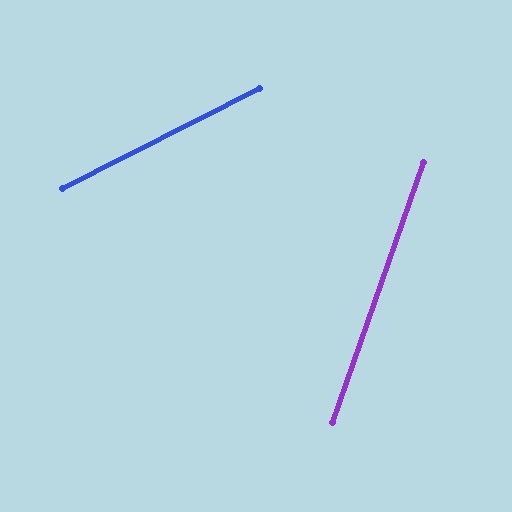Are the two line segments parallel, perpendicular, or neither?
Neither parallel nor perpendicular — they differ by about 44°.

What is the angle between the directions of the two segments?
Approximately 44 degrees.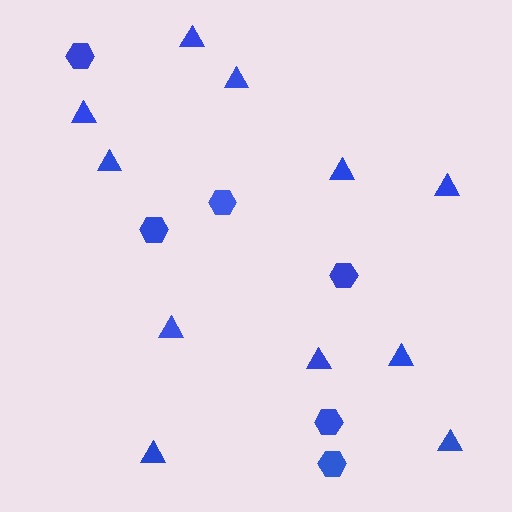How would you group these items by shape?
There are 2 groups: one group of triangles (11) and one group of hexagons (6).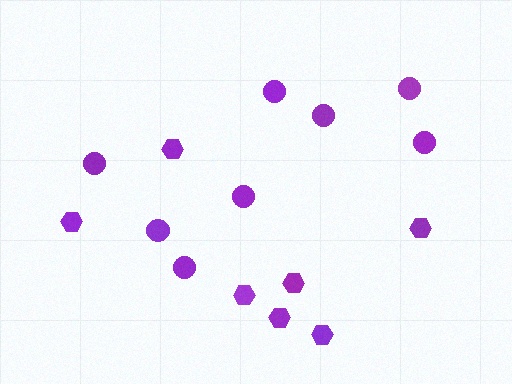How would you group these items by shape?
There are 2 groups: one group of circles (8) and one group of hexagons (7).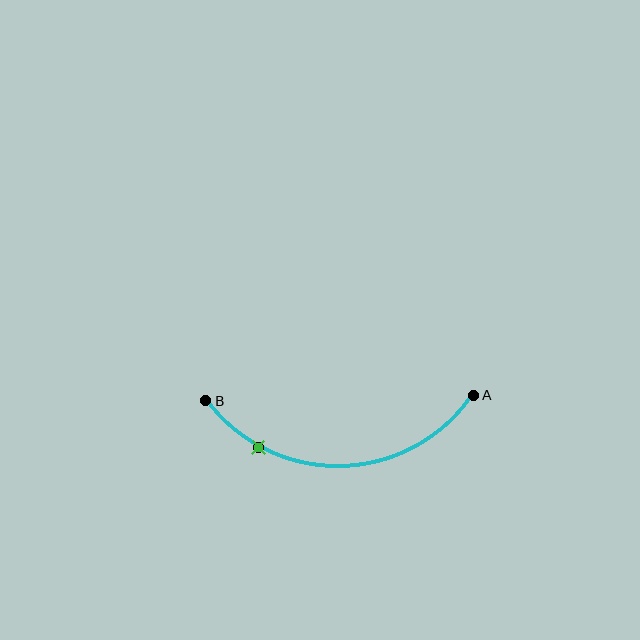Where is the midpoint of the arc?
The arc midpoint is the point on the curve farthest from the straight line joining A and B. It sits below that line.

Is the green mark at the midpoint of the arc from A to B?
No. The green mark lies on the arc but is closer to endpoint B. The arc midpoint would be at the point on the curve equidistant along the arc from both A and B.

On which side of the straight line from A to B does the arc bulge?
The arc bulges below the straight line connecting A and B.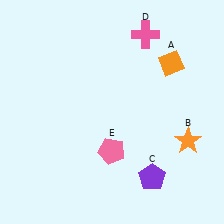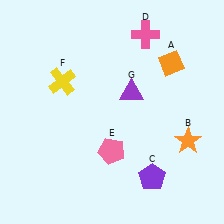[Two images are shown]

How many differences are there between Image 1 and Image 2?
There are 2 differences between the two images.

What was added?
A yellow cross (F), a purple triangle (G) were added in Image 2.